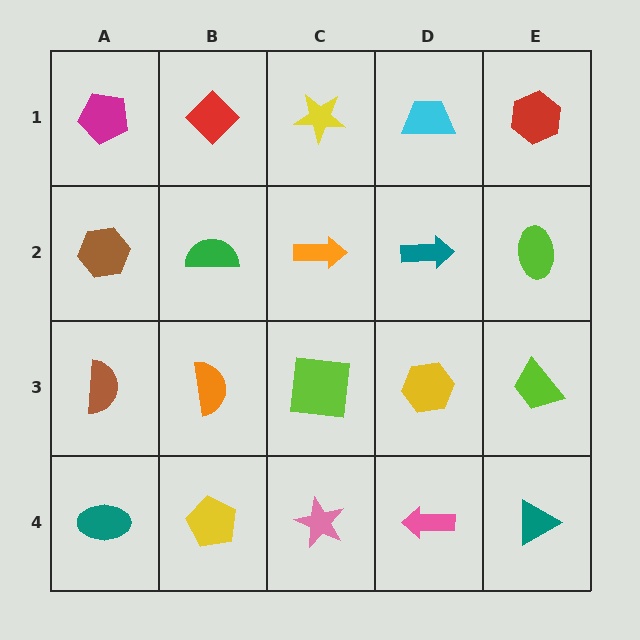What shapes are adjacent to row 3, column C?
An orange arrow (row 2, column C), a pink star (row 4, column C), an orange semicircle (row 3, column B), a yellow hexagon (row 3, column D).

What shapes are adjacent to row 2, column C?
A yellow star (row 1, column C), a lime square (row 3, column C), a green semicircle (row 2, column B), a teal arrow (row 2, column D).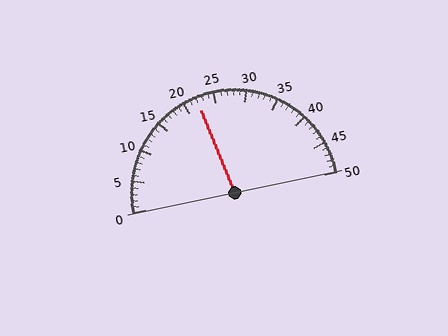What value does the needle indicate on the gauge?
The needle indicates approximately 22.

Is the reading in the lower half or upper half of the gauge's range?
The reading is in the lower half of the range (0 to 50).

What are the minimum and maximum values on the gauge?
The gauge ranges from 0 to 50.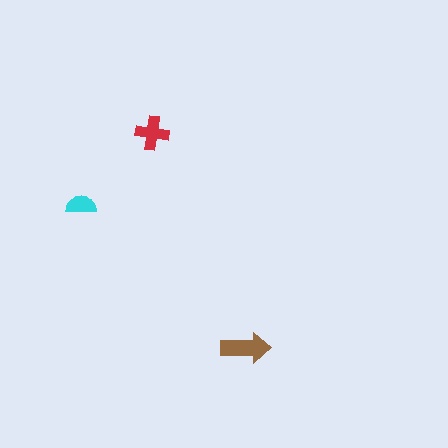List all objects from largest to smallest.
The brown arrow, the red cross, the cyan semicircle.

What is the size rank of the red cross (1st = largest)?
2nd.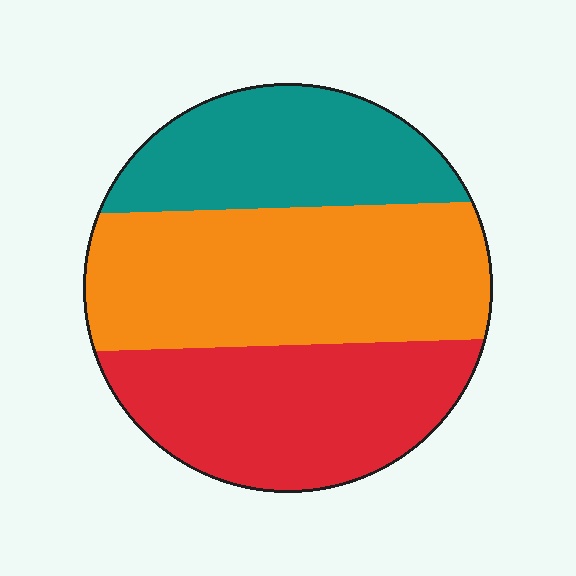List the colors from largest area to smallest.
From largest to smallest: orange, red, teal.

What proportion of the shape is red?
Red covers 32% of the shape.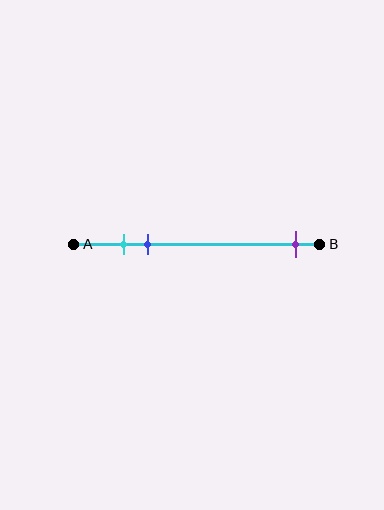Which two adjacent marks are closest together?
The cyan and blue marks are the closest adjacent pair.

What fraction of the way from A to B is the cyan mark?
The cyan mark is approximately 20% (0.2) of the way from A to B.